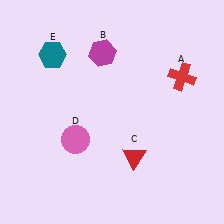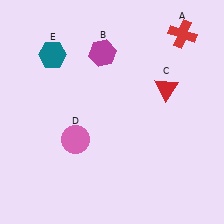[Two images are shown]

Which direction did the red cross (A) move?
The red cross (A) moved up.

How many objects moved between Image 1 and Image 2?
2 objects moved between the two images.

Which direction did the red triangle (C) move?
The red triangle (C) moved up.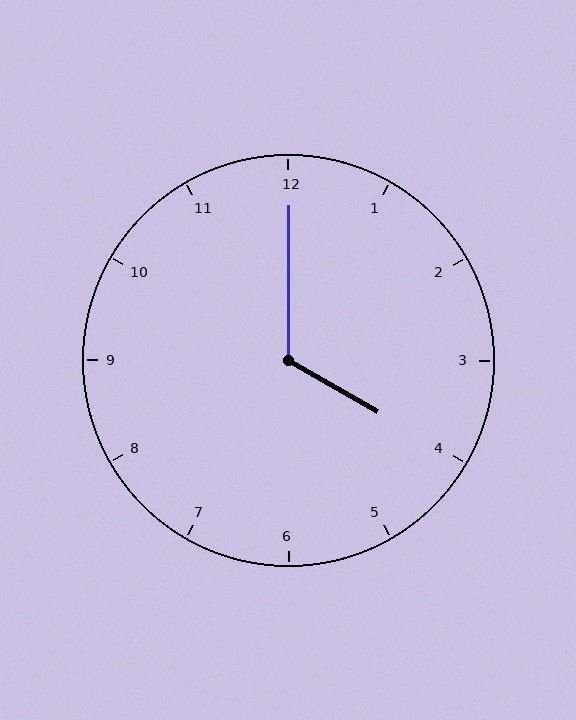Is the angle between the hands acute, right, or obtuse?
It is obtuse.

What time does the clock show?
4:00.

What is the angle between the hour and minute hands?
Approximately 120 degrees.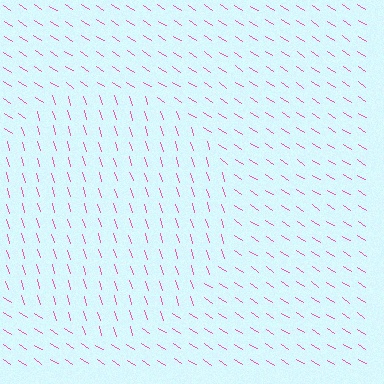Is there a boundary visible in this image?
Yes, there is a texture boundary formed by a change in line orientation.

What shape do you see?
I see a circle.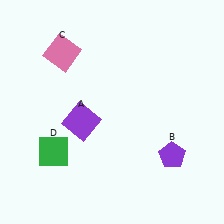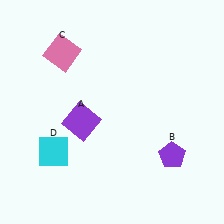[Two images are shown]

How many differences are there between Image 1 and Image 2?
There is 1 difference between the two images.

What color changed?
The square (D) changed from green in Image 1 to cyan in Image 2.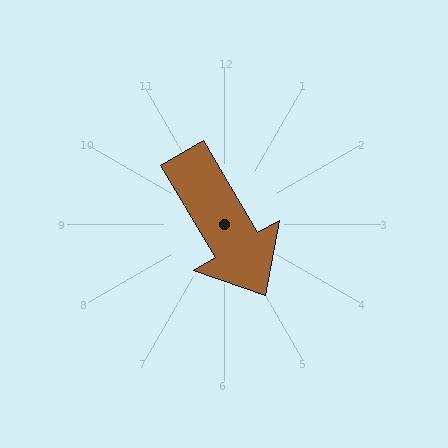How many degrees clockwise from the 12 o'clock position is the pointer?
Approximately 149 degrees.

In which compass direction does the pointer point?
Southeast.